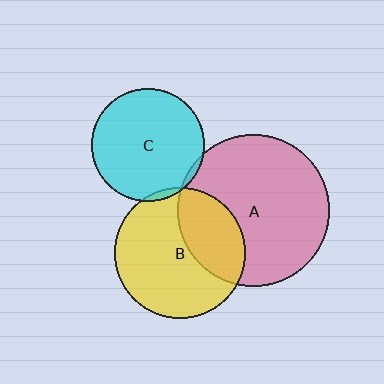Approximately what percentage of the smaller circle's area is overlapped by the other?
Approximately 5%.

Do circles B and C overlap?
Yes.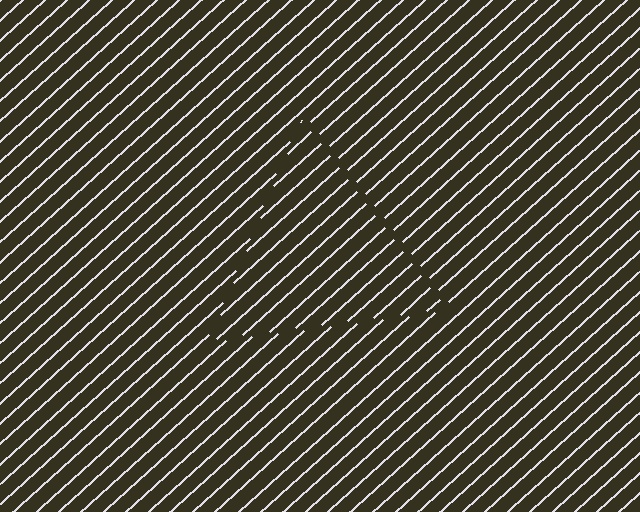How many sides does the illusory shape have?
3 sides — the line-ends trace a triangle.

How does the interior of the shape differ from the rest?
The interior of the shape contains the same grating, shifted by half a period — the contour is defined by the phase discontinuity where line-ends from the inner and outer gratings abut.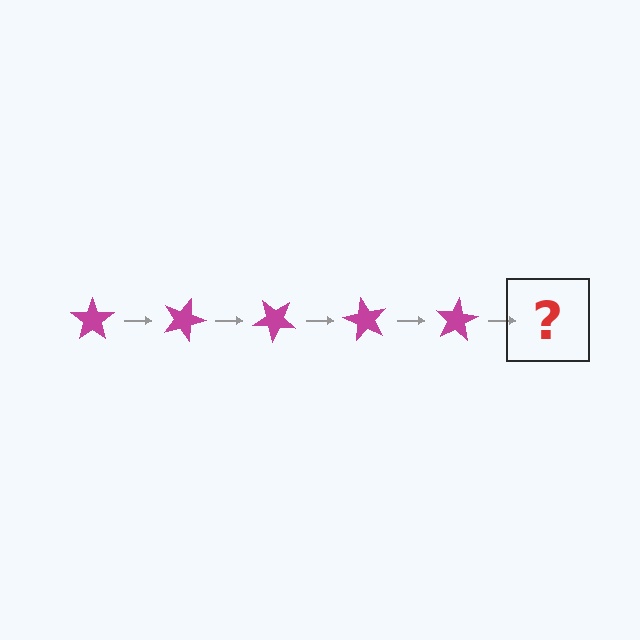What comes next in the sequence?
The next element should be a magenta star rotated 100 degrees.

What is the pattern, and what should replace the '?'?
The pattern is that the star rotates 20 degrees each step. The '?' should be a magenta star rotated 100 degrees.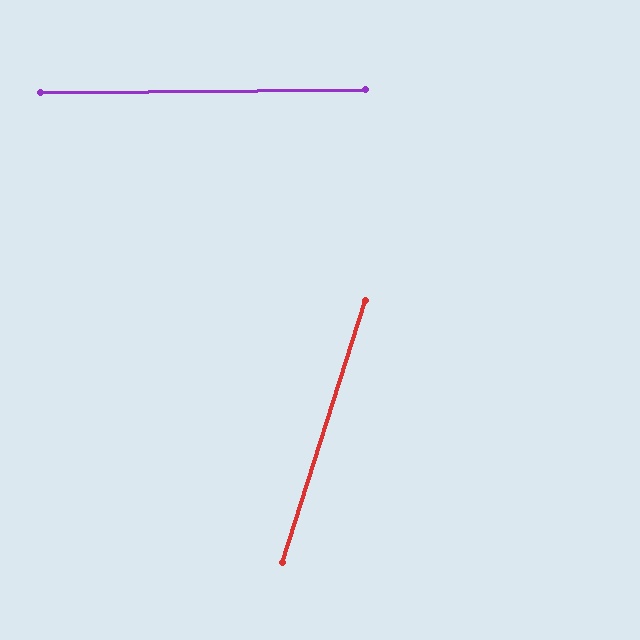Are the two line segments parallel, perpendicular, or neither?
Neither parallel nor perpendicular — they differ by about 72°.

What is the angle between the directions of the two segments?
Approximately 72 degrees.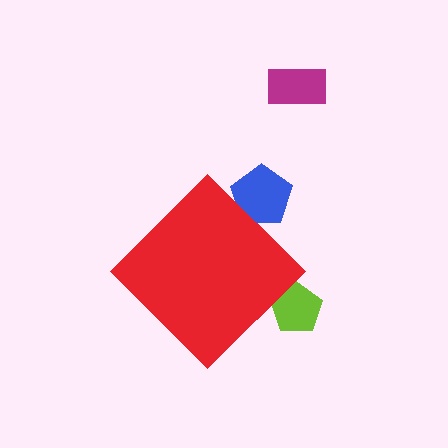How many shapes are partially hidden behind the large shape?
2 shapes are partially hidden.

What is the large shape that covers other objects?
A red diamond.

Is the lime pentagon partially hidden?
Yes, the lime pentagon is partially hidden behind the red diamond.